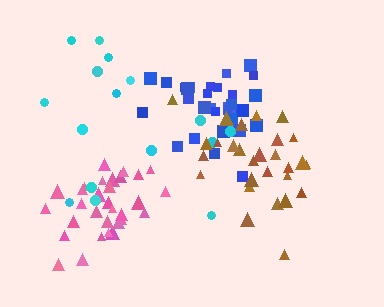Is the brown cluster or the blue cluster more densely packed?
Blue.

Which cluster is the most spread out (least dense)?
Cyan.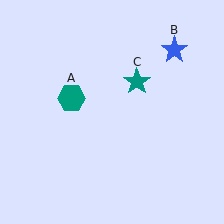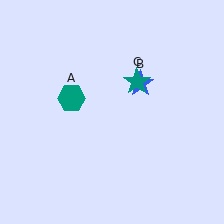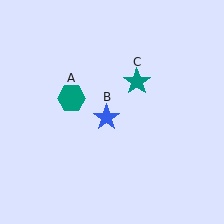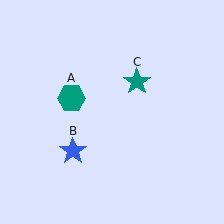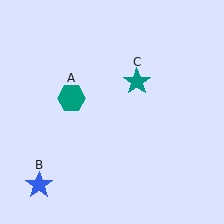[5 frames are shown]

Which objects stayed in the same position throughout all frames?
Teal hexagon (object A) and teal star (object C) remained stationary.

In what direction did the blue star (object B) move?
The blue star (object B) moved down and to the left.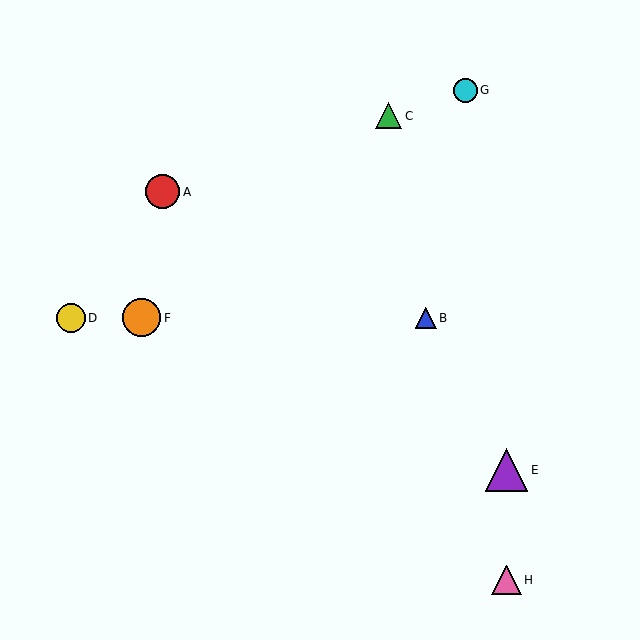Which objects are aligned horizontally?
Objects B, D, F are aligned horizontally.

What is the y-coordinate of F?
Object F is at y≈318.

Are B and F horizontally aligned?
Yes, both are at y≈318.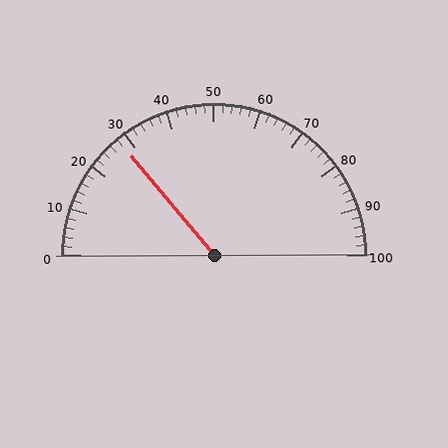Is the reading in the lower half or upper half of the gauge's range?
The reading is in the lower half of the range (0 to 100).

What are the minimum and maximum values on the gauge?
The gauge ranges from 0 to 100.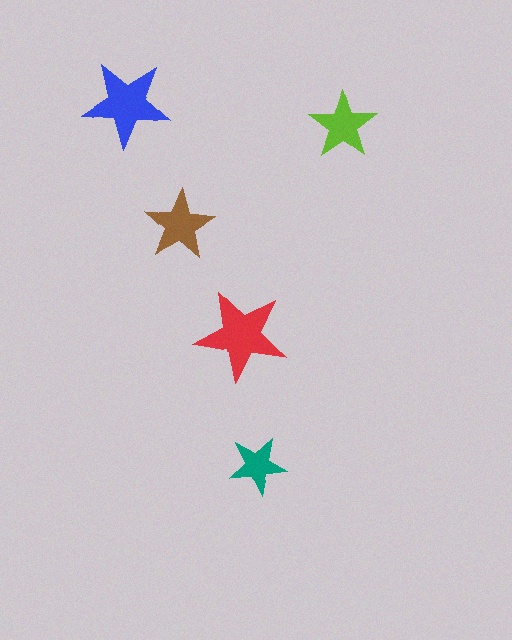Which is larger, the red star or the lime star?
The red one.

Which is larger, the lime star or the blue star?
The blue one.